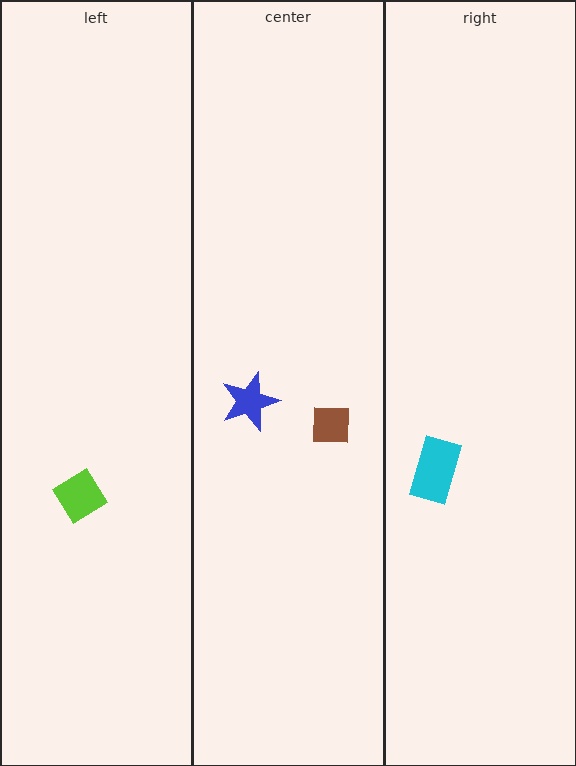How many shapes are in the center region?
2.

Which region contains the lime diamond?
The left region.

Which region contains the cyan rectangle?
The right region.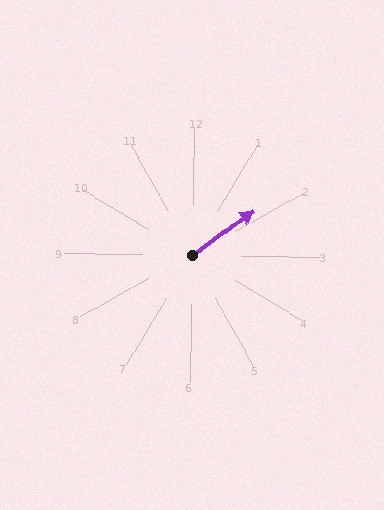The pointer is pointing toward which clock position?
Roughly 2 o'clock.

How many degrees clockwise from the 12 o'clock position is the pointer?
Approximately 53 degrees.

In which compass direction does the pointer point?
Northeast.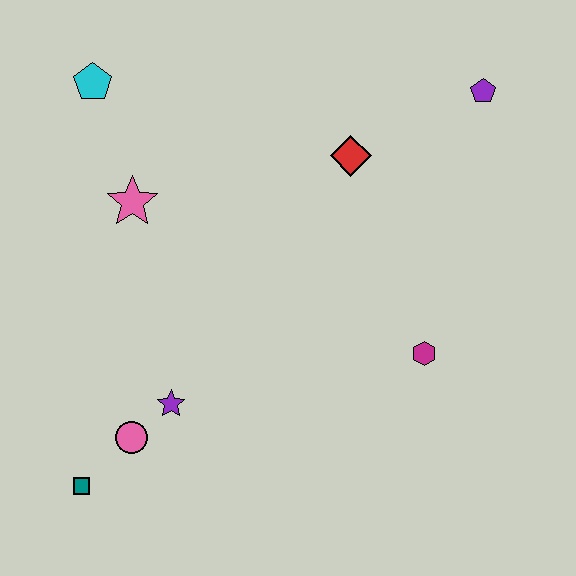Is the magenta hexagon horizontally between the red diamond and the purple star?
No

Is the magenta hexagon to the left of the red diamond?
No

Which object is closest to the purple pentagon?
The red diamond is closest to the purple pentagon.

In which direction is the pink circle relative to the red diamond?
The pink circle is below the red diamond.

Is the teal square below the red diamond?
Yes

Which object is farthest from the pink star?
The purple pentagon is farthest from the pink star.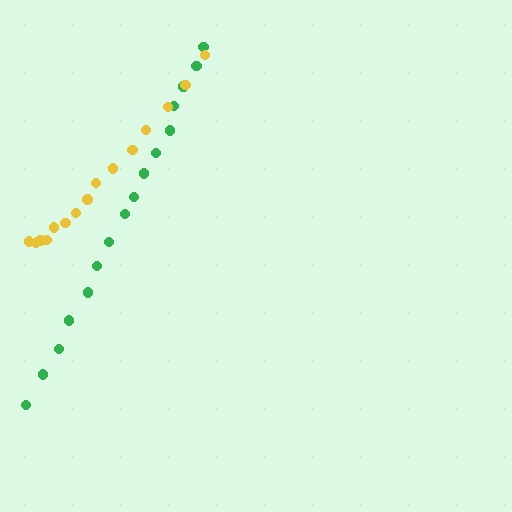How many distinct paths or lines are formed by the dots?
There are 2 distinct paths.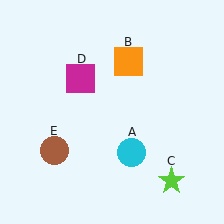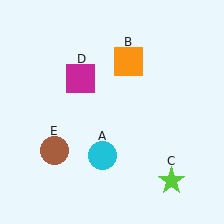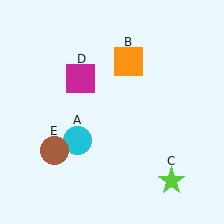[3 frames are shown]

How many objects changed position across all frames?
1 object changed position: cyan circle (object A).